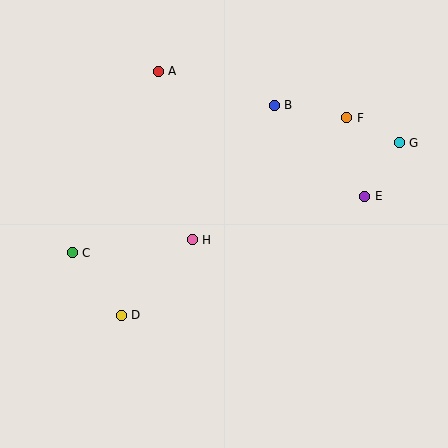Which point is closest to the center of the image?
Point H at (192, 240) is closest to the center.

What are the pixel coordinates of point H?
Point H is at (192, 240).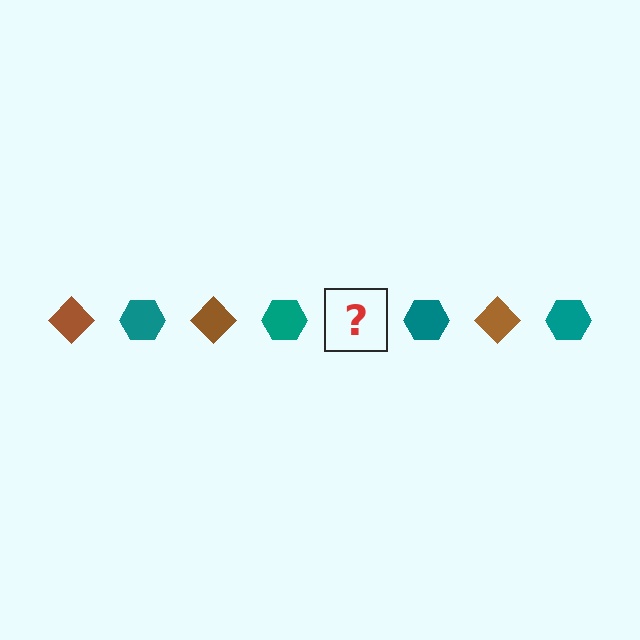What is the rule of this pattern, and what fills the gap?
The rule is that the pattern alternates between brown diamond and teal hexagon. The gap should be filled with a brown diamond.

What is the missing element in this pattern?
The missing element is a brown diamond.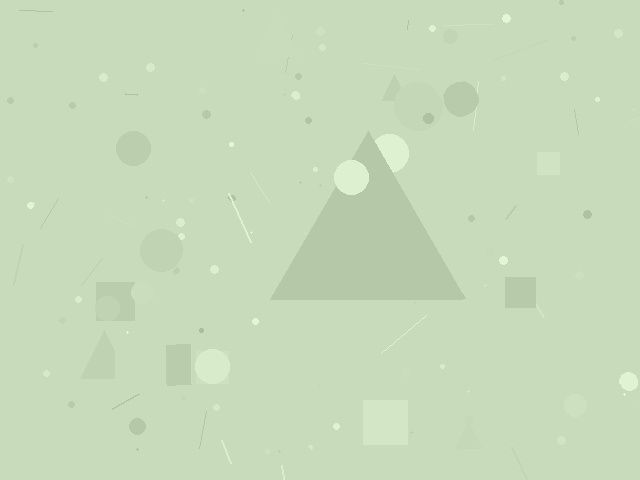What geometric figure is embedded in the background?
A triangle is embedded in the background.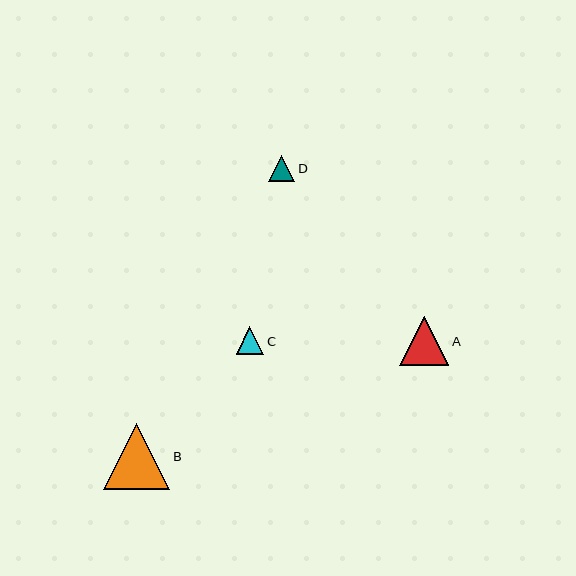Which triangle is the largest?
Triangle B is the largest with a size of approximately 66 pixels.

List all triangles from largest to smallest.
From largest to smallest: B, A, C, D.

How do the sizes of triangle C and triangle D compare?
Triangle C and triangle D are approximately the same size.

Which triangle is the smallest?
Triangle D is the smallest with a size of approximately 26 pixels.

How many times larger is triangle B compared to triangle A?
Triangle B is approximately 1.4 times the size of triangle A.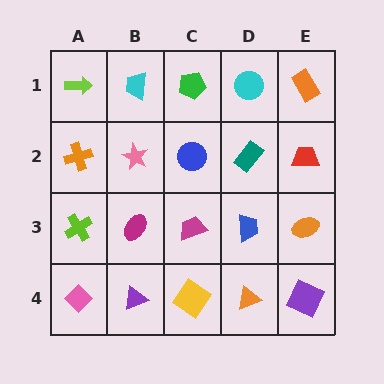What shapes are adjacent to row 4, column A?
A lime cross (row 3, column A), a purple triangle (row 4, column B).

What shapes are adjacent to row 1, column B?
A pink star (row 2, column B), a lime arrow (row 1, column A), a green pentagon (row 1, column C).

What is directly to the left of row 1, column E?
A cyan circle.